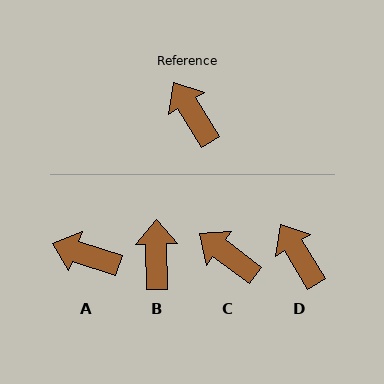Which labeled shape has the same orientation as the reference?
D.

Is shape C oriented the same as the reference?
No, it is off by about 22 degrees.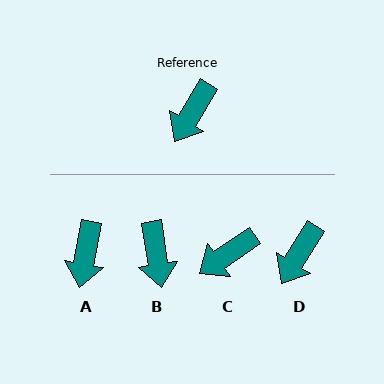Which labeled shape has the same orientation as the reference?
D.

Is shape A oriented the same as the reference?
No, it is off by about 21 degrees.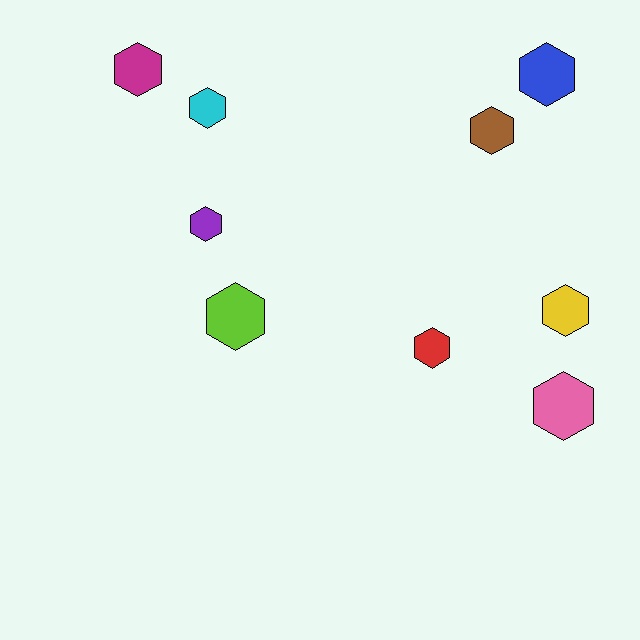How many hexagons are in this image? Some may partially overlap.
There are 9 hexagons.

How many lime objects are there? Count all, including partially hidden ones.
There is 1 lime object.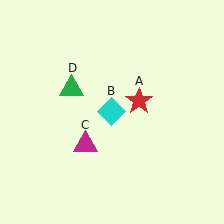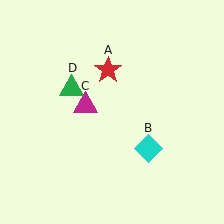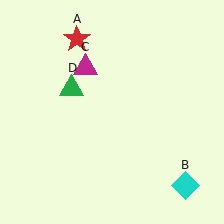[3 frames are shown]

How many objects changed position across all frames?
3 objects changed position: red star (object A), cyan diamond (object B), magenta triangle (object C).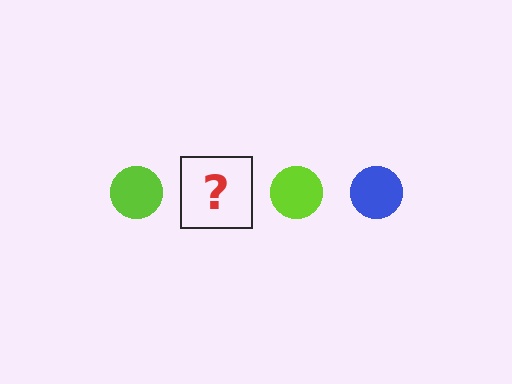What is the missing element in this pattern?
The missing element is a blue circle.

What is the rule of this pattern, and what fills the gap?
The rule is that the pattern cycles through lime, blue circles. The gap should be filled with a blue circle.